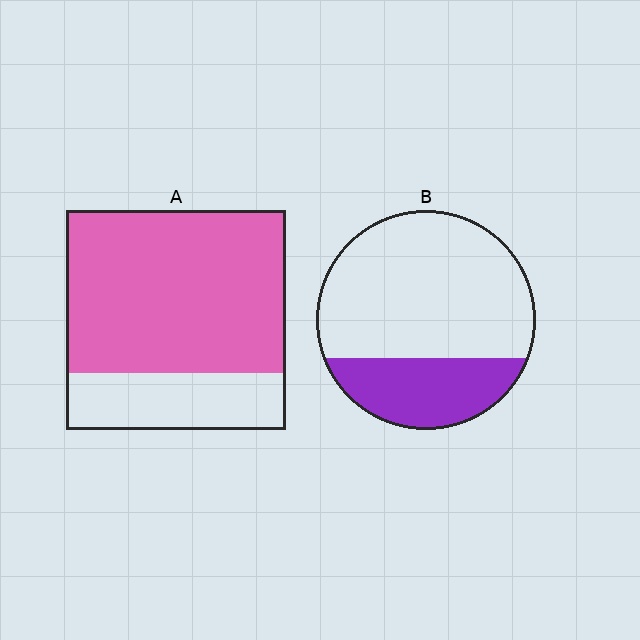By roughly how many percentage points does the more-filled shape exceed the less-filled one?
By roughly 45 percentage points (A over B).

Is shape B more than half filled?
No.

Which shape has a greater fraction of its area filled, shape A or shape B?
Shape A.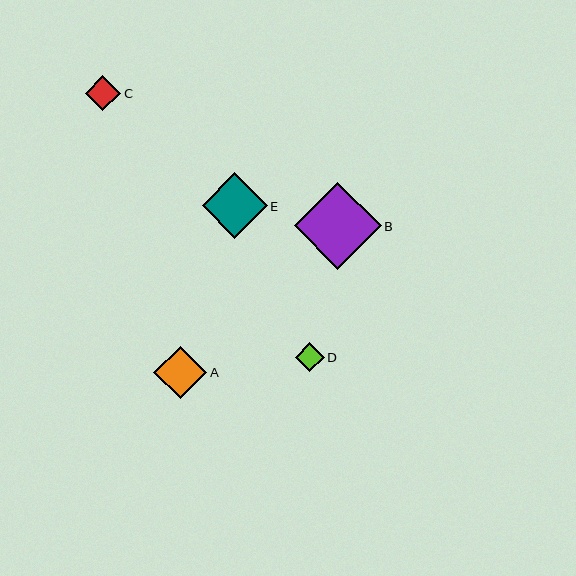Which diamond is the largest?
Diamond B is the largest with a size of approximately 87 pixels.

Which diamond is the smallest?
Diamond D is the smallest with a size of approximately 29 pixels.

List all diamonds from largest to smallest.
From largest to smallest: B, E, A, C, D.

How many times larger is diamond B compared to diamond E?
Diamond B is approximately 1.3 times the size of diamond E.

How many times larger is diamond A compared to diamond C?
Diamond A is approximately 1.5 times the size of diamond C.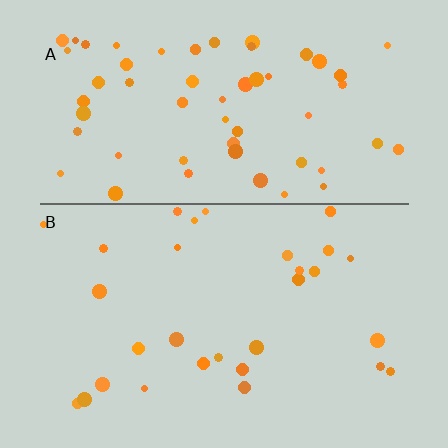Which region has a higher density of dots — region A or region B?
A (the top).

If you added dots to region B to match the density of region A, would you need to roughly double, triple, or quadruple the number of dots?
Approximately double.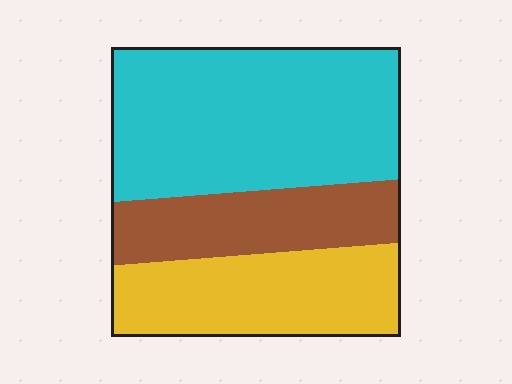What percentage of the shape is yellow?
Yellow covers roughly 30% of the shape.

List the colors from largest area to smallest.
From largest to smallest: cyan, yellow, brown.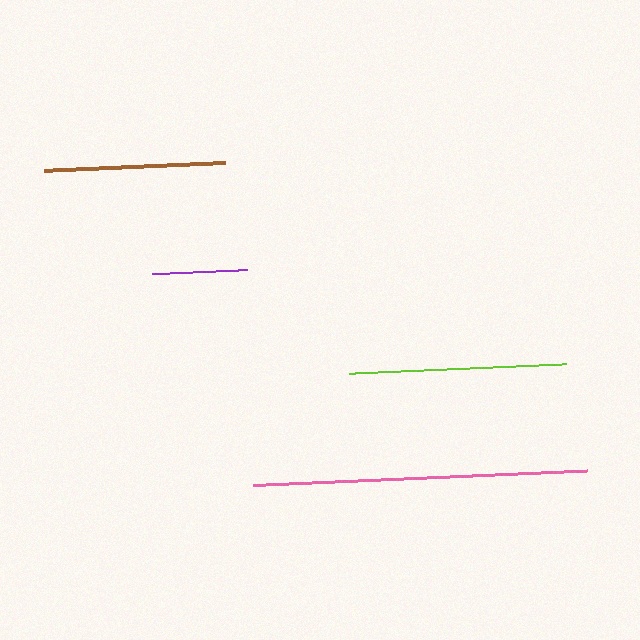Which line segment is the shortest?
The purple line is the shortest at approximately 95 pixels.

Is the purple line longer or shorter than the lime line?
The lime line is longer than the purple line.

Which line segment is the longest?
The pink line is the longest at approximately 334 pixels.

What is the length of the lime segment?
The lime segment is approximately 217 pixels long.